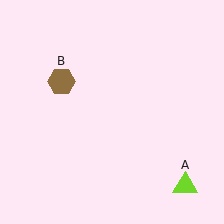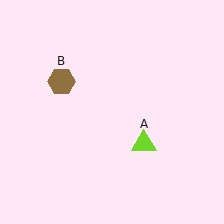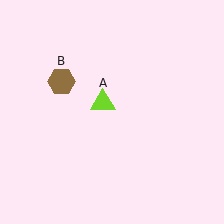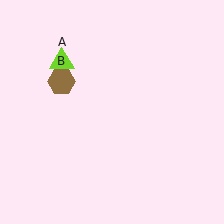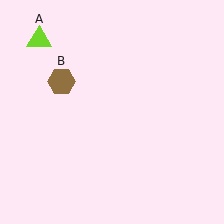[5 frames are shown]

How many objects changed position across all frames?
1 object changed position: lime triangle (object A).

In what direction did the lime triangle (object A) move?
The lime triangle (object A) moved up and to the left.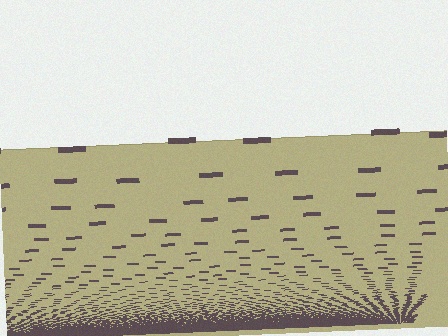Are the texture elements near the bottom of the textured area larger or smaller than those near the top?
Smaller. The gradient is inverted — elements near the bottom are smaller and denser.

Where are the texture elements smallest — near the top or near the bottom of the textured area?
Near the bottom.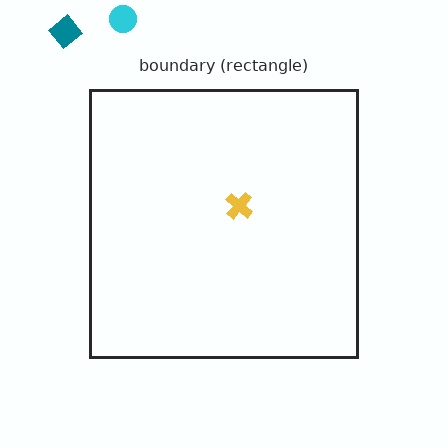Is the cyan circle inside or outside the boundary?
Outside.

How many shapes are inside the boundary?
1 inside, 2 outside.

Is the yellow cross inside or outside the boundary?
Inside.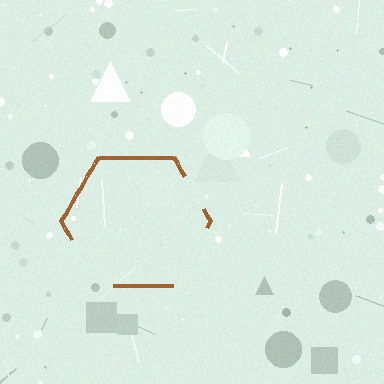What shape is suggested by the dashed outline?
The dashed outline suggests a hexagon.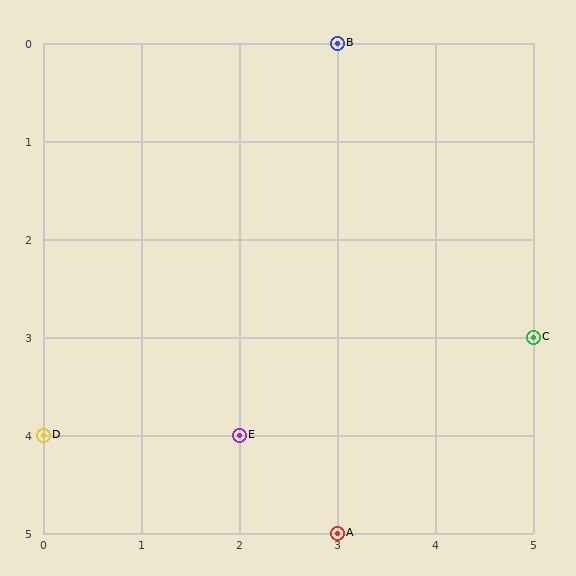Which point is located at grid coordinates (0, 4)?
Point D is at (0, 4).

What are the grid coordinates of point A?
Point A is at grid coordinates (3, 5).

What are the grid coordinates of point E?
Point E is at grid coordinates (2, 4).